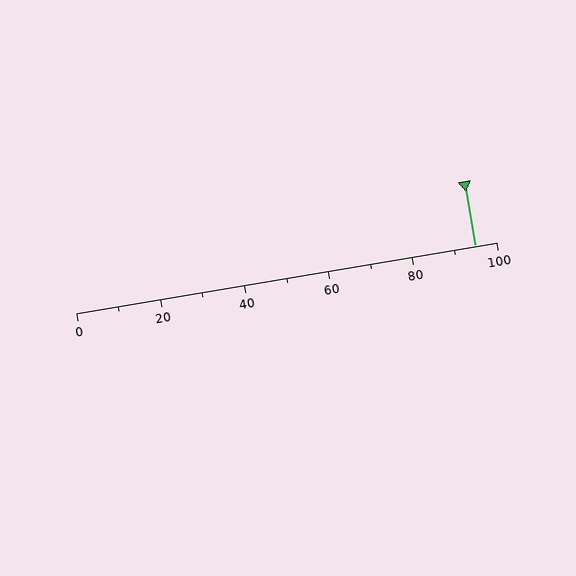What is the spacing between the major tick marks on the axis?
The major ticks are spaced 20 apart.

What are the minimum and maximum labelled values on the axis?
The axis runs from 0 to 100.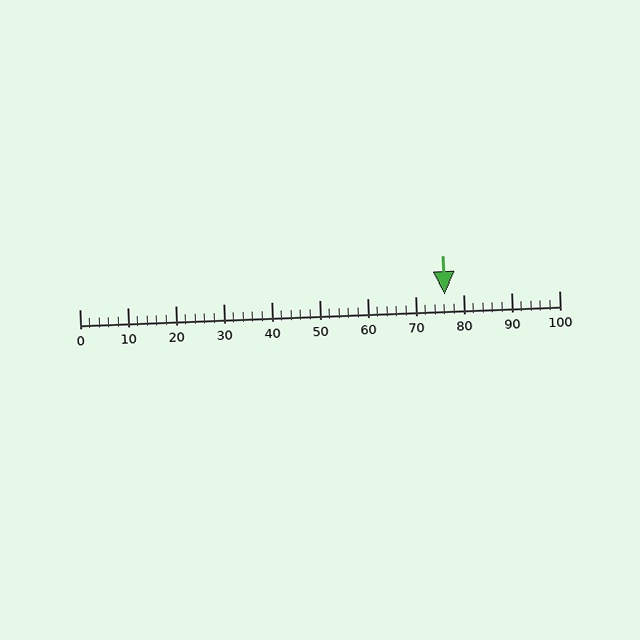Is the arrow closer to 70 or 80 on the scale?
The arrow is closer to 80.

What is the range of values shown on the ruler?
The ruler shows values from 0 to 100.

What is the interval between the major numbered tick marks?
The major tick marks are spaced 10 units apart.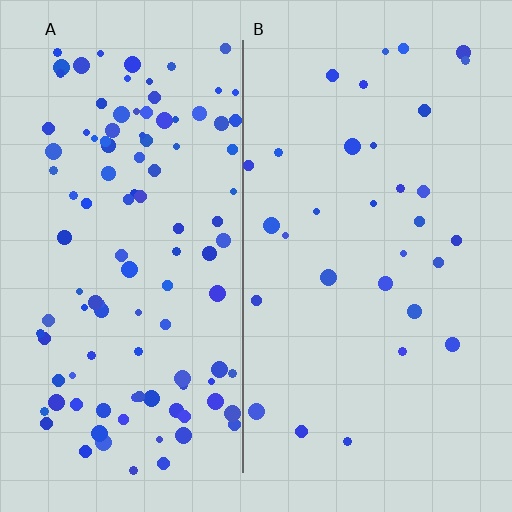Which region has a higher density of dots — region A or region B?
A (the left).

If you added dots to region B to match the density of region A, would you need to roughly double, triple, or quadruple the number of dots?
Approximately quadruple.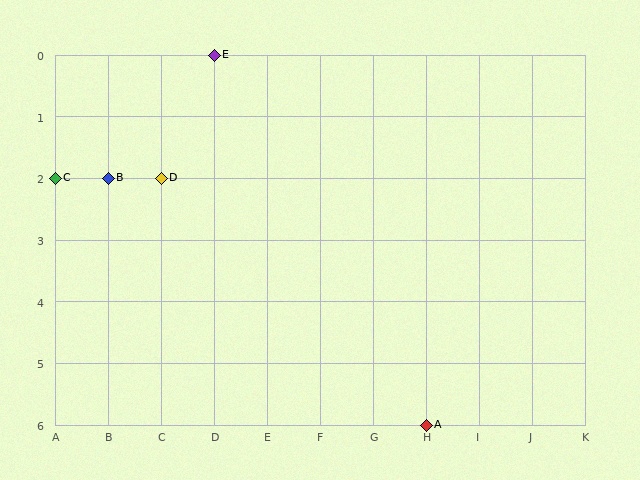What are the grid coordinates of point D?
Point D is at grid coordinates (C, 2).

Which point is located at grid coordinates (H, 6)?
Point A is at (H, 6).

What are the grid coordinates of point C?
Point C is at grid coordinates (A, 2).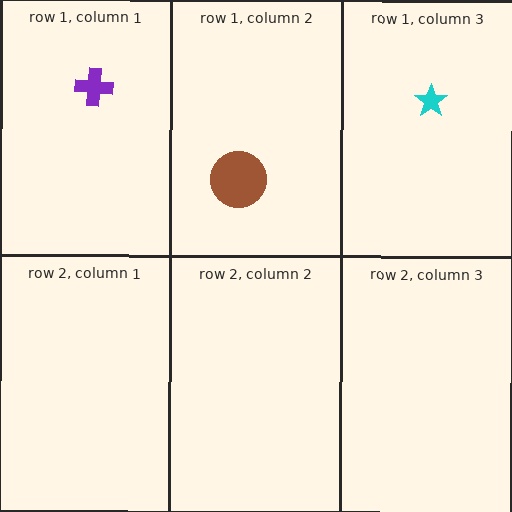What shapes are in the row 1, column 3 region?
The cyan star.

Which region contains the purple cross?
The row 1, column 1 region.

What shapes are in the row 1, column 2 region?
The brown circle.